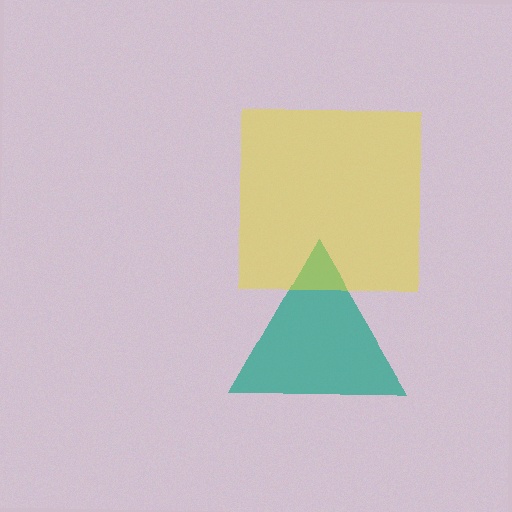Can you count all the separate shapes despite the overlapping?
Yes, there are 2 separate shapes.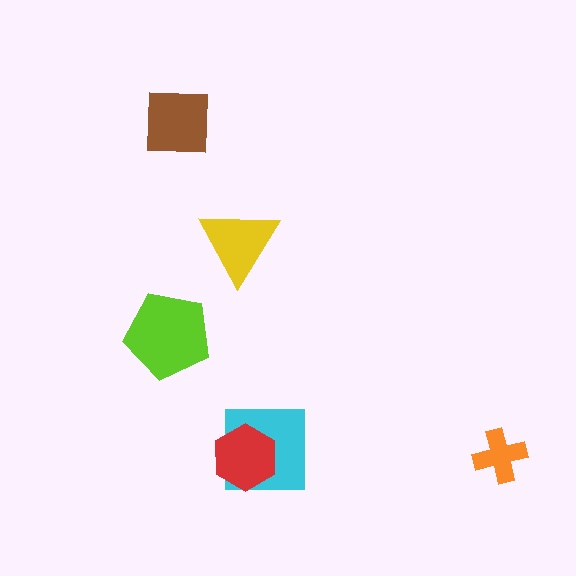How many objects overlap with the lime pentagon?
0 objects overlap with the lime pentagon.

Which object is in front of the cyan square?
The red hexagon is in front of the cyan square.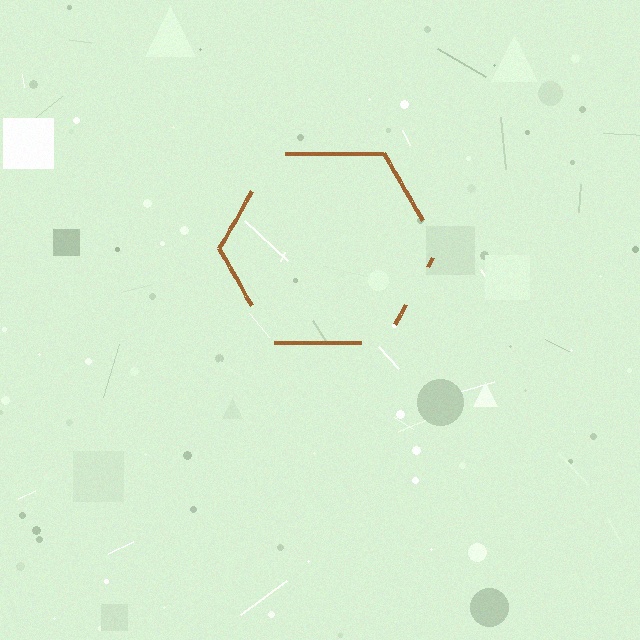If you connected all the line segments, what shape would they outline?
They would outline a hexagon.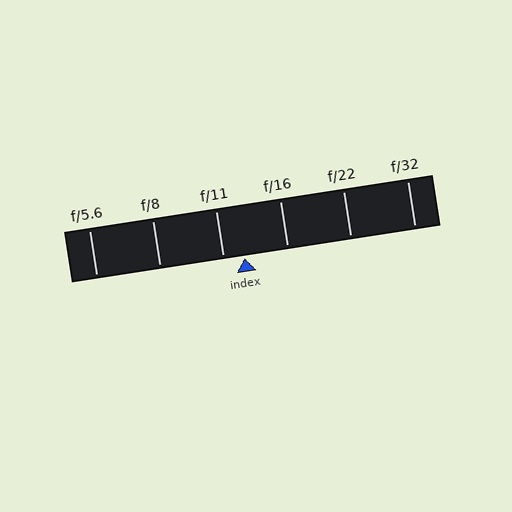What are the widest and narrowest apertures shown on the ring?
The widest aperture shown is f/5.6 and the narrowest is f/32.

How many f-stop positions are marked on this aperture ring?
There are 6 f-stop positions marked.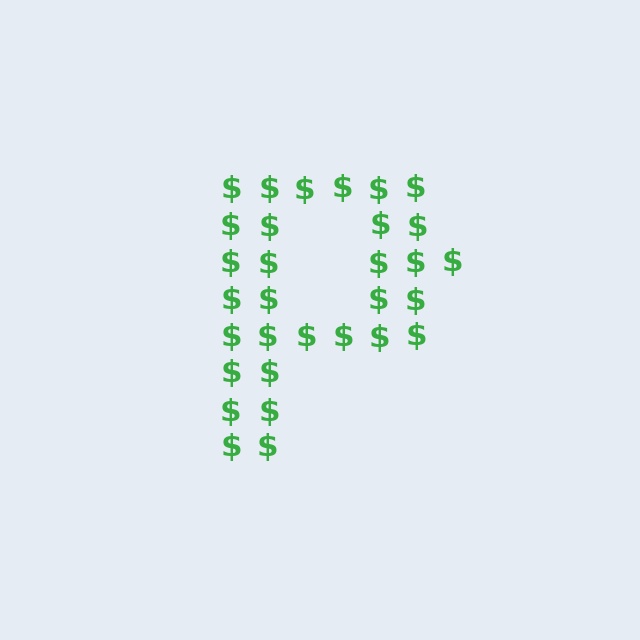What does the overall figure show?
The overall figure shows the letter P.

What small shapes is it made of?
It is made of small dollar signs.